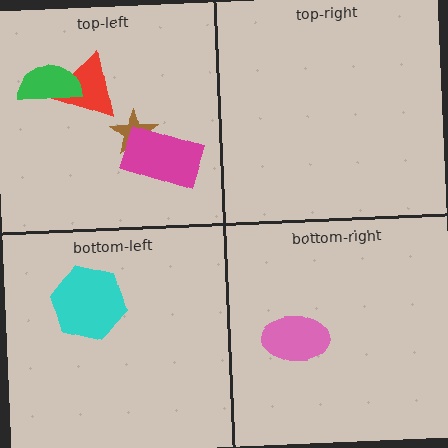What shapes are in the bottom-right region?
The pink ellipse.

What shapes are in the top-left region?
The brown star, the red triangle, the magenta rectangle, the green semicircle.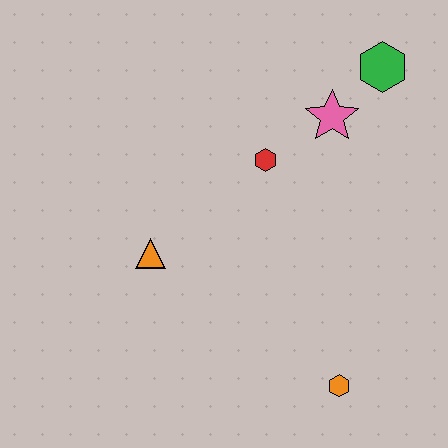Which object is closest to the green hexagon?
The pink star is closest to the green hexagon.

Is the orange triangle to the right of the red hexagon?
No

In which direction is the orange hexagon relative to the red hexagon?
The orange hexagon is below the red hexagon.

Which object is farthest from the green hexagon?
The orange hexagon is farthest from the green hexagon.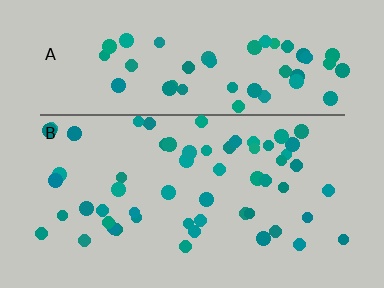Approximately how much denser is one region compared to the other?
Approximately 1.0× — region A over region B.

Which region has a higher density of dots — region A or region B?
A (the top).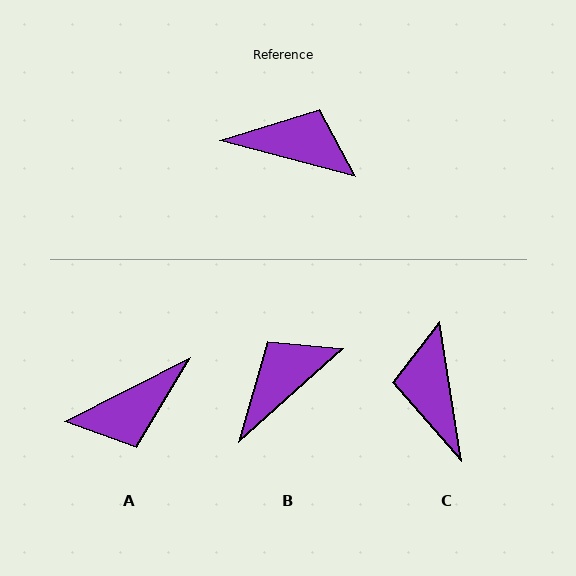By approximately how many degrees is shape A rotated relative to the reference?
Approximately 138 degrees clockwise.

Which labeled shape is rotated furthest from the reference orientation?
A, about 138 degrees away.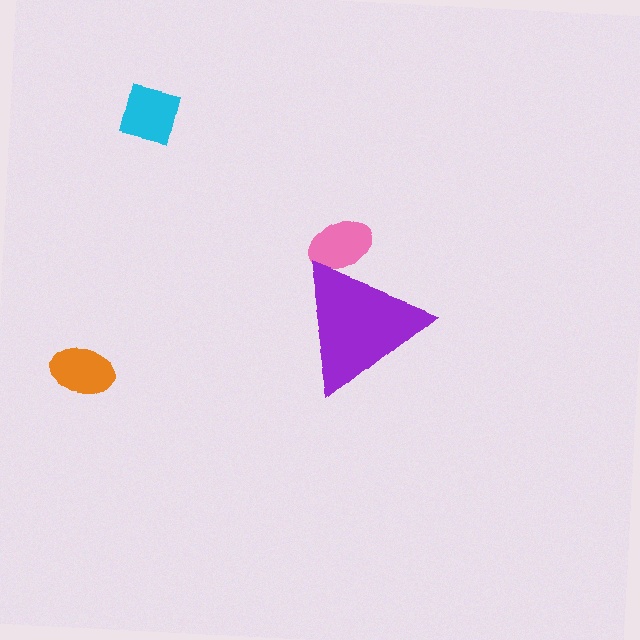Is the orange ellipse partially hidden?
No, the orange ellipse is fully visible.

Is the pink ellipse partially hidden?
Yes, the pink ellipse is partially hidden behind the purple triangle.